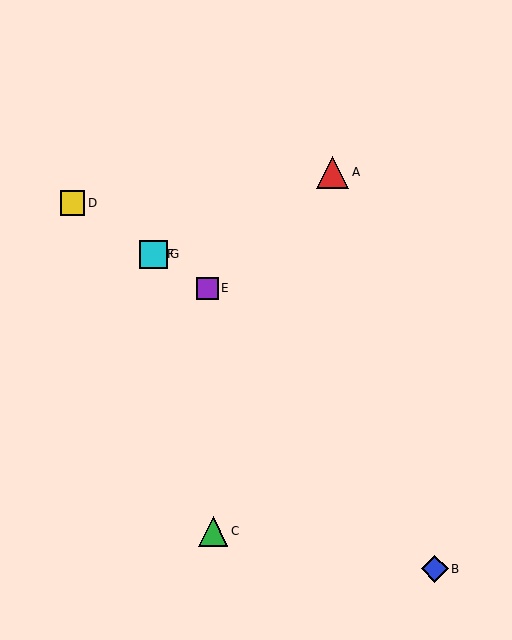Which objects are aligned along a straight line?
Objects D, E, F, G are aligned along a straight line.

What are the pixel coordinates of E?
Object E is at (207, 288).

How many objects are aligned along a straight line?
4 objects (D, E, F, G) are aligned along a straight line.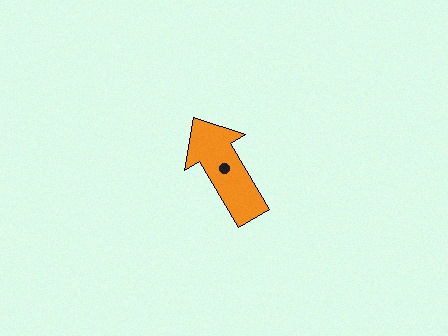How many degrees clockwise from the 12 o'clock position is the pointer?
Approximately 329 degrees.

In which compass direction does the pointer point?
Northwest.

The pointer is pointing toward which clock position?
Roughly 11 o'clock.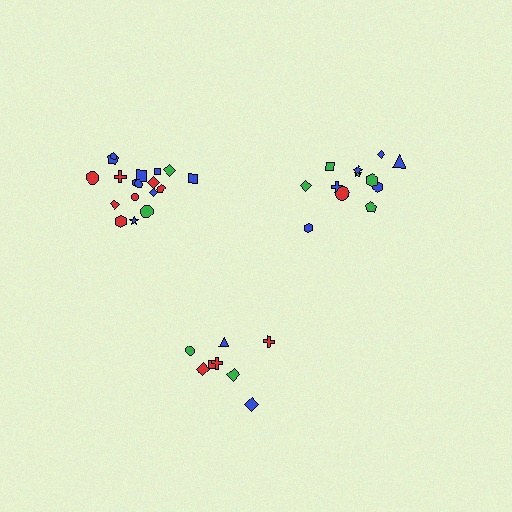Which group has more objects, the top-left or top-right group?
The top-left group.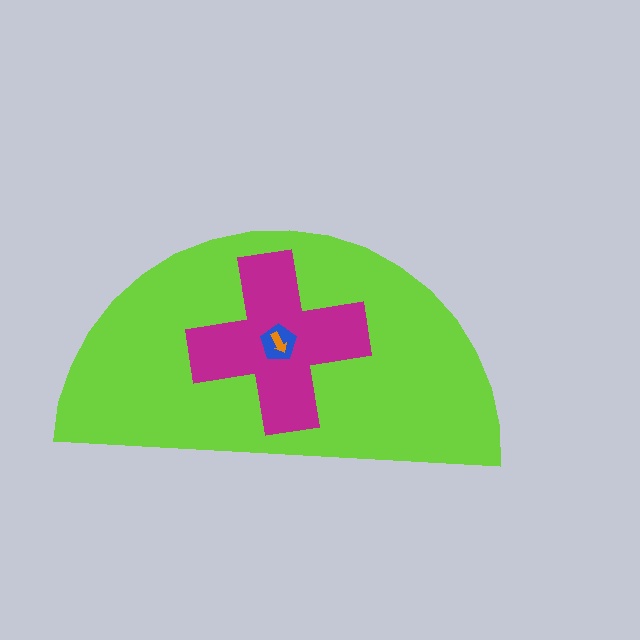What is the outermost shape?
The lime semicircle.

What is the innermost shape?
The orange arrow.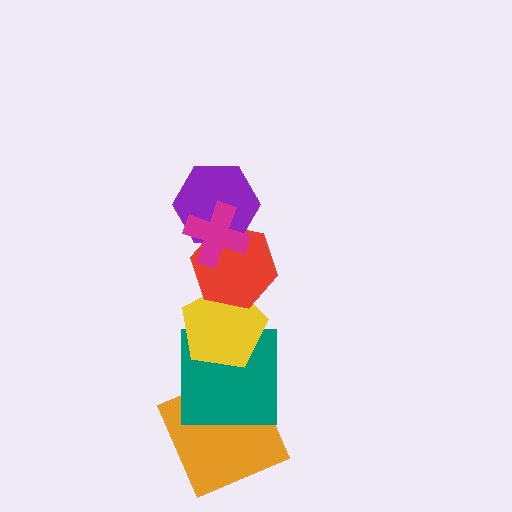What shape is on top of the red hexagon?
The purple hexagon is on top of the red hexagon.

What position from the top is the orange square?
The orange square is 6th from the top.